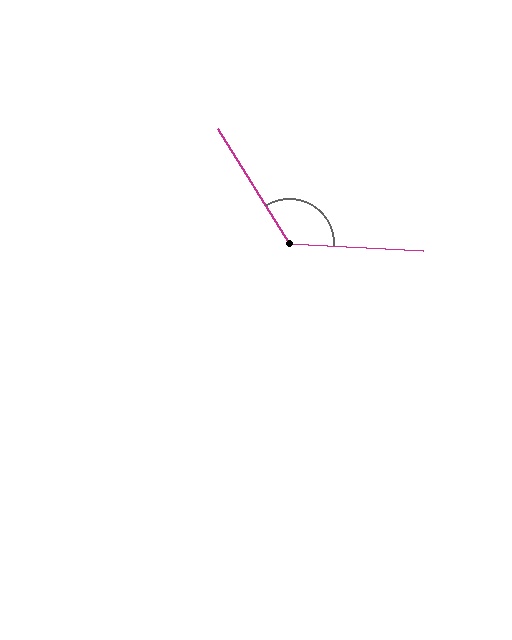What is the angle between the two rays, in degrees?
Approximately 125 degrees.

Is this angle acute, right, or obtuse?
It is obtuse.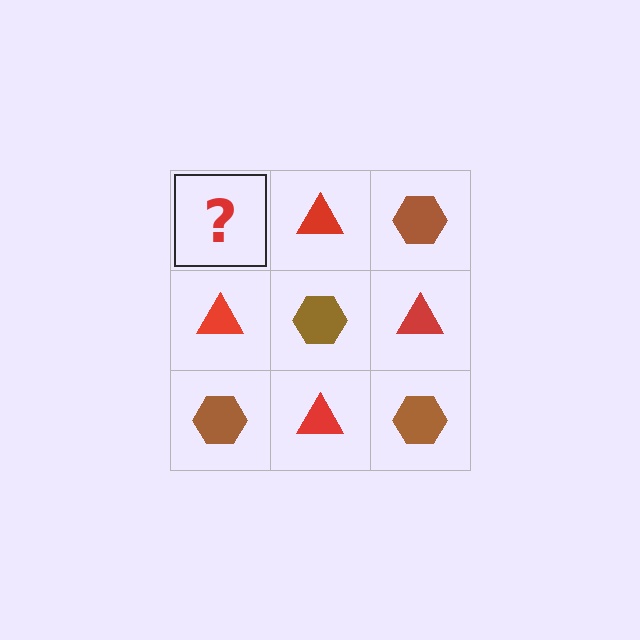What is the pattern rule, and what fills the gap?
The rule is that it alternates brown hexagon and red triangle in a checkerboard pattern. The gap should be filled with a brown hexagon.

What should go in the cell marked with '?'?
The missing cell should contain a brown hexagon.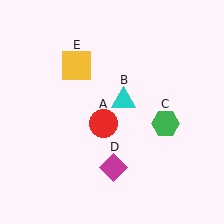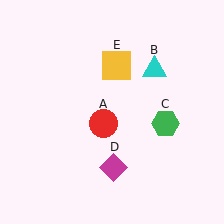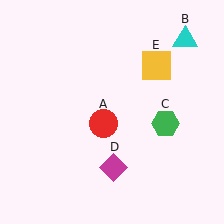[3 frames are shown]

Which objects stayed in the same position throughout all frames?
Red circle (object A) and green hexagon (object C) and magenta diamond (object D) remained stationary.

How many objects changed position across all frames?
2 objects changed position: cyan triangle (object B), yellow square (object E).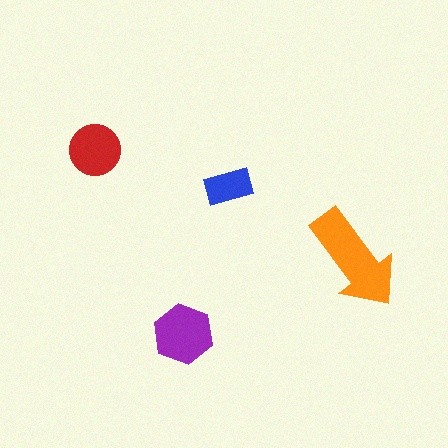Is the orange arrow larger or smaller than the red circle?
Larger.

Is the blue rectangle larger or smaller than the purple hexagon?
Smaller.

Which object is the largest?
The orange arrow.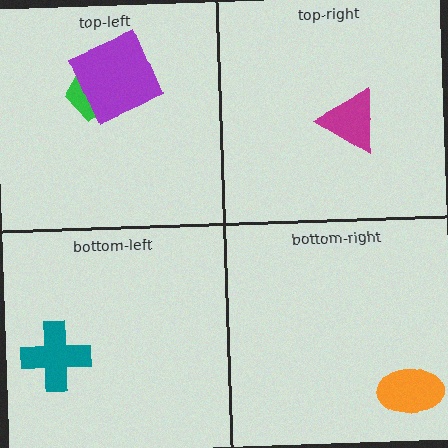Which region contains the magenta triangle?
The top-right region.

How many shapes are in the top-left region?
2.